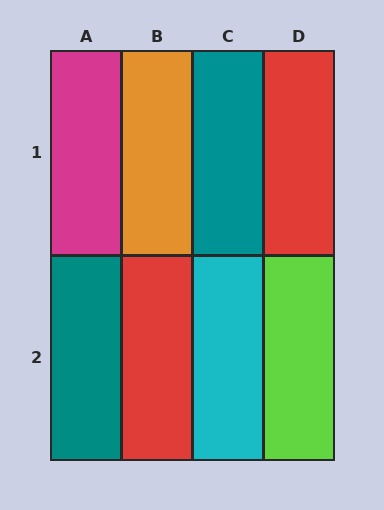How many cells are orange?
1 cell is orange.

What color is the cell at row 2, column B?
Red.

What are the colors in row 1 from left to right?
Magenta, orange, teal, red.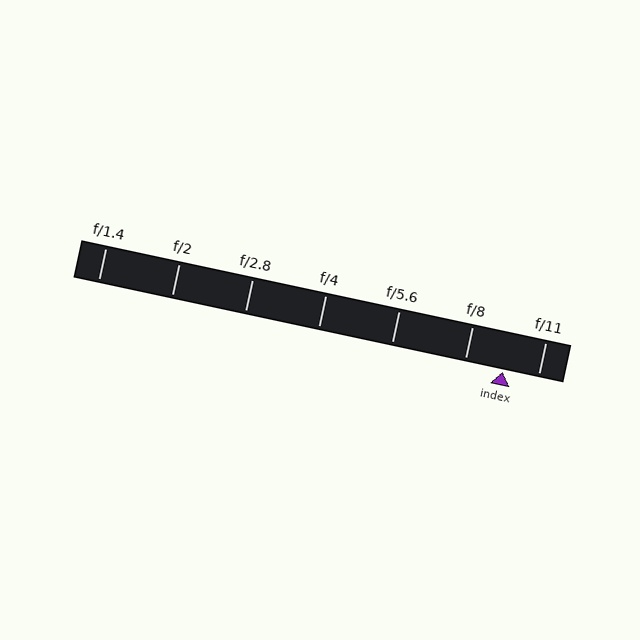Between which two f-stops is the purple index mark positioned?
The index mark is between f/8 and f/11.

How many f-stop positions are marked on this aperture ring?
There are 7 f-stop positions marked.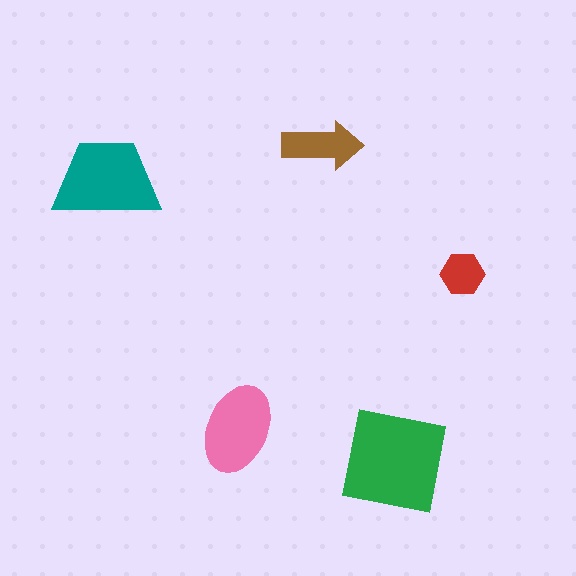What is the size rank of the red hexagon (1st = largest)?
5th.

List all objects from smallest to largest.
The red hexagon, the brown arrow, the pink ellipse, the teal trapezoid, the green square.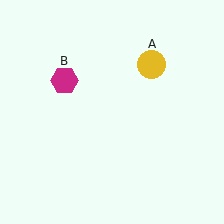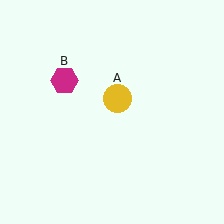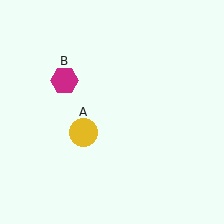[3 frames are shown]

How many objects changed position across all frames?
1 object changed position: yellow circle (object A).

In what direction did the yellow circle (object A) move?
The yellow circle (object A) moved down and to the left.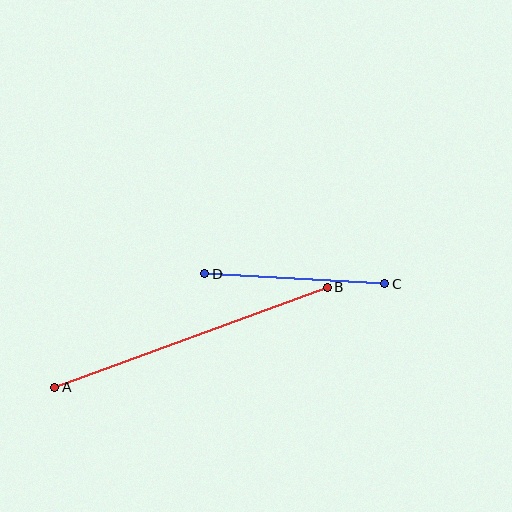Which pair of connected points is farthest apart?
Points A and B are farthest apart.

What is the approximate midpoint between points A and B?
The midpoint is at approximately (191, 337) pixels.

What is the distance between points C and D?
The distance is approximately 180 pixels.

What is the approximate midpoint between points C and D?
The midpoint is at approximately (295, 279) pixels.